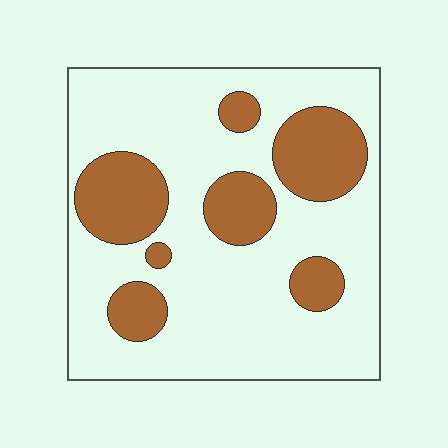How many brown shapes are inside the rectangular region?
7.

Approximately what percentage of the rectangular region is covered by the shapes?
Approximately 25%.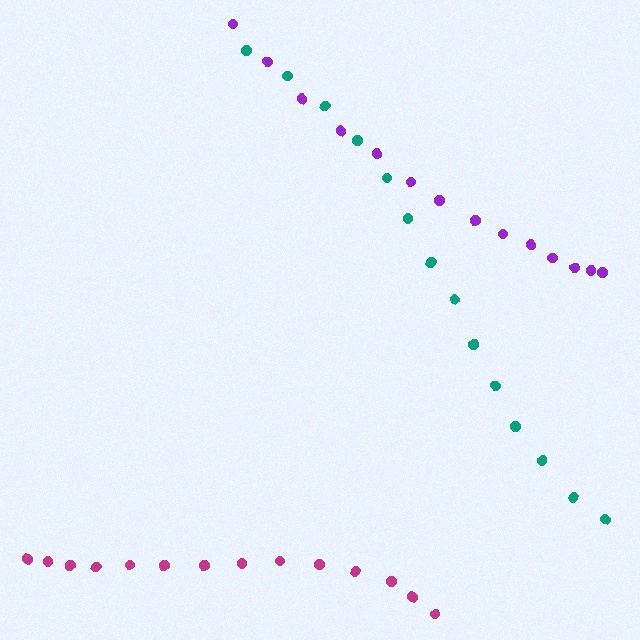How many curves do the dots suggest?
There are 3 distinct paths.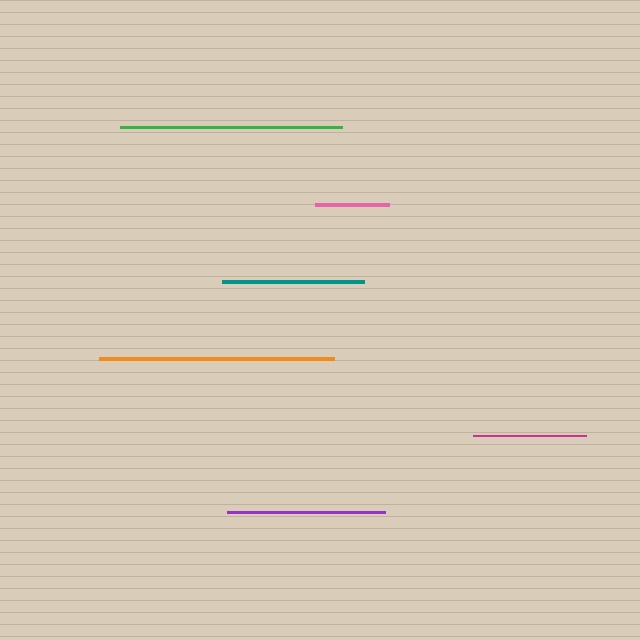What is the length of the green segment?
The green segment is approximately 222 pixels long.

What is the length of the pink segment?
The pink segment is approximately 74 pixels long.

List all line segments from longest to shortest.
From longest to shortest: orange, green, purple, teal, magenta, pink.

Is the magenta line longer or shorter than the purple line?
The purple line is longer than the magenta line.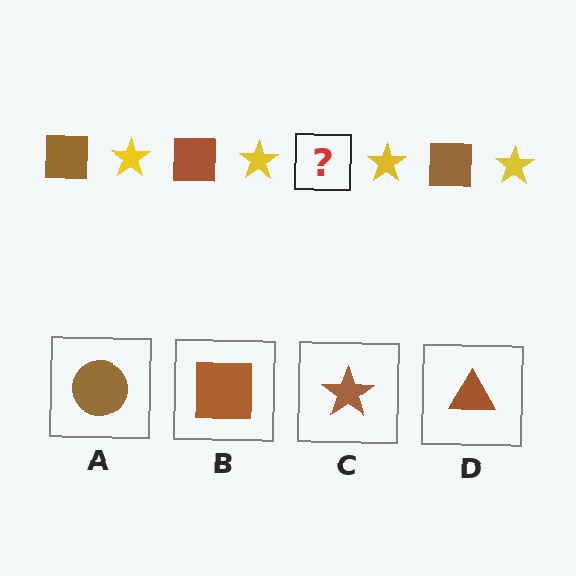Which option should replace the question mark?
Option B.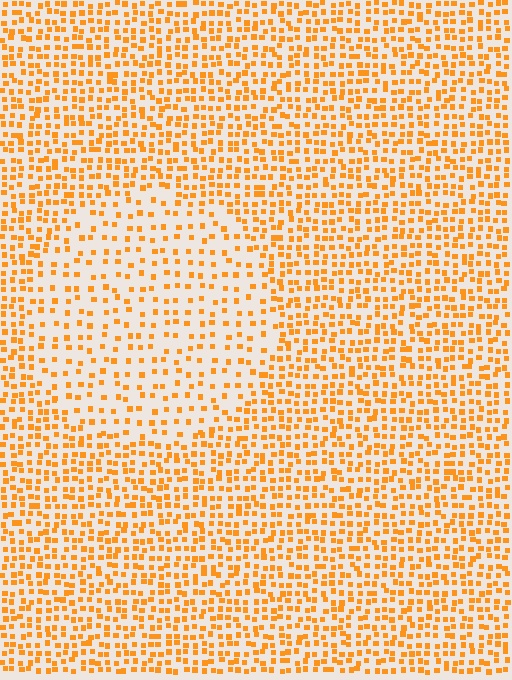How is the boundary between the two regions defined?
The boundary is defined by a change in element density (approximately 2.0x ratio). All elements are the same color, size, and shape.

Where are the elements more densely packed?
The elements are more densely packed outside the circle boundary.